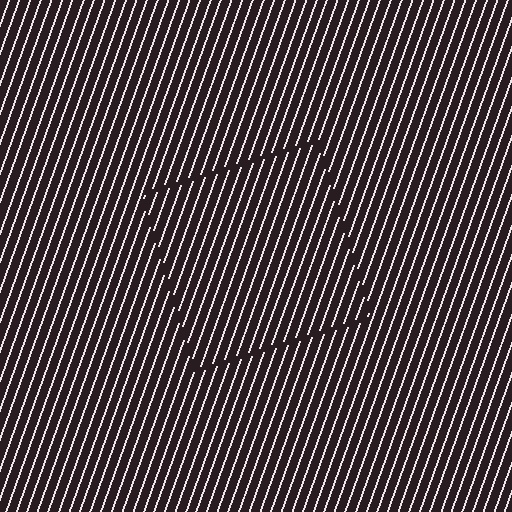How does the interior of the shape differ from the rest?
The interior of the shape contains the same grating, shifted by half a period — the contour is defined by the phase discontinuity where line-ends from the inner and outer gratings abut.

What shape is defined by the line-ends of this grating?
An illusory square. The interior of the shape contains the same grating, shifted by half a period — the contour is defined by the phase discontinuity where line-ends from the inner and outer gratings abut.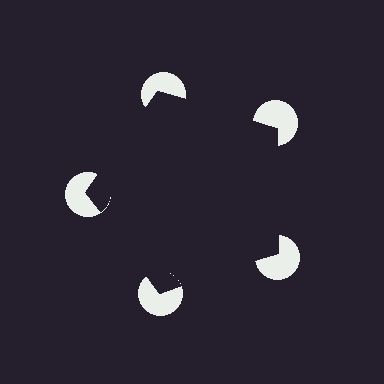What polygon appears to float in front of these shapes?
An illusory pentagon — its edges are inferred from the aligned wedge cuts in the pac-man discs, not physically drawn.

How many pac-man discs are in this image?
There are 5 — one at each vertex of the illusory pentagon.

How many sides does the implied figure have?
5 sides.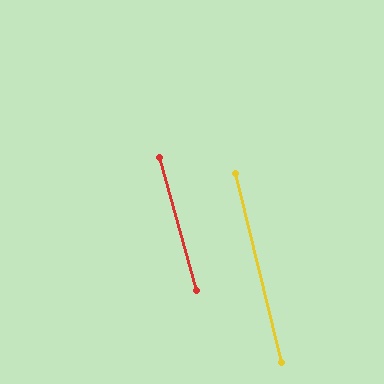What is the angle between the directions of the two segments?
Approximately 2 degrees.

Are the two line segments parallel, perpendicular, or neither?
Parallel — their directions differ by only 1.6°.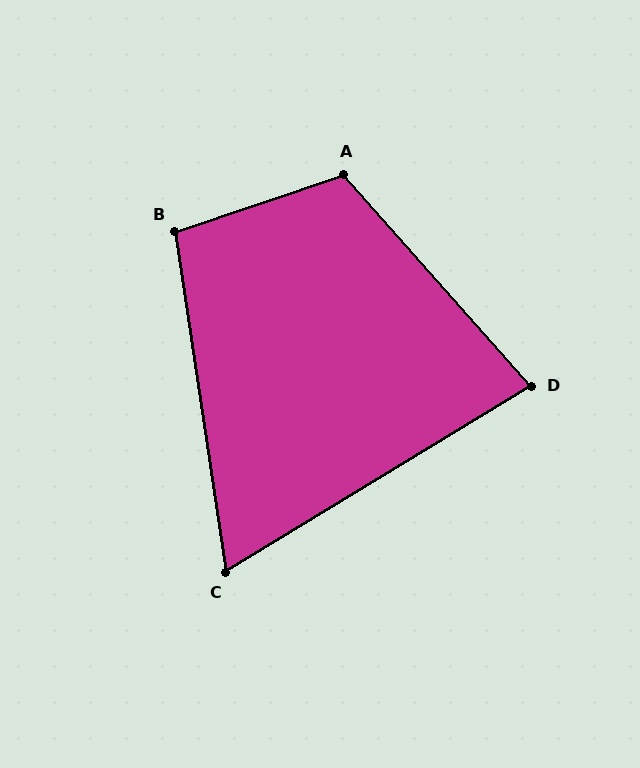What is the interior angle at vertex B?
Approximately 100 degrees (obtuse).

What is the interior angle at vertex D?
Approximately 80 degrees (acute).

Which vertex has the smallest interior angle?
C, at approximately 67 degrees.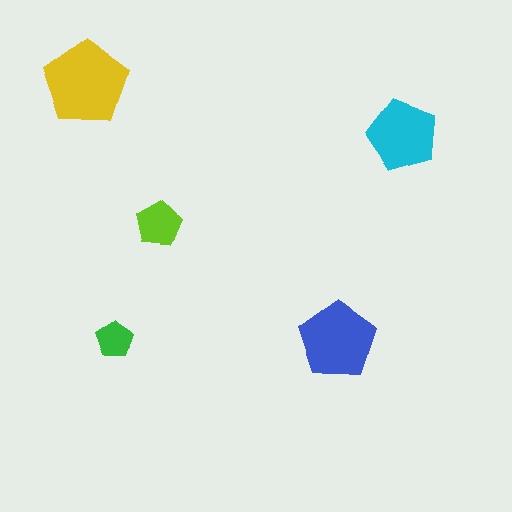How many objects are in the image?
There are 5 objects in the image.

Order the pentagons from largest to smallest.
the yellow one, the blue one, the cyan one, the lime one, the green one.